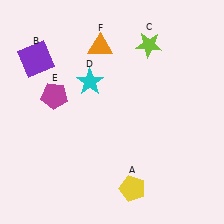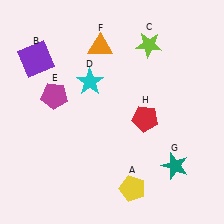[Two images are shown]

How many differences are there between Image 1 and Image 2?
There are 2 differences between the two images.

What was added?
A teal star (G), a red pentagon (H) were added in Image 2.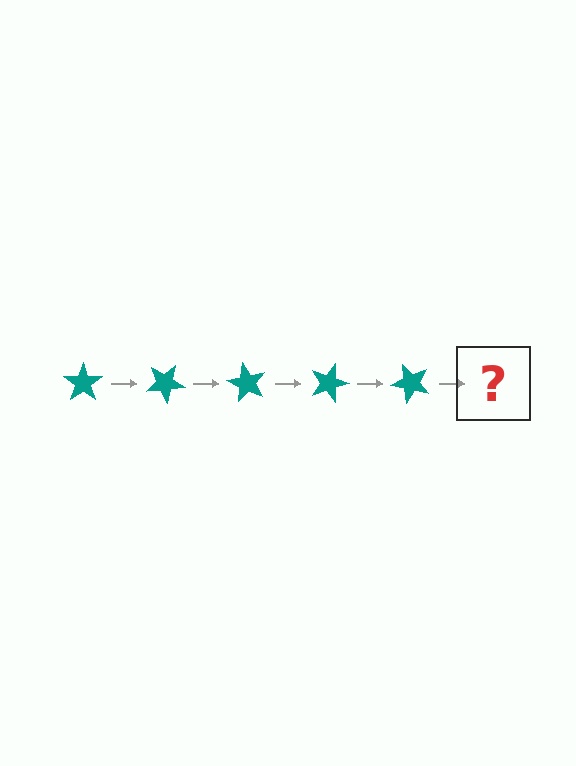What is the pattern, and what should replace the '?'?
The pattern is that the star rotates 30 degrees each step. The '?' should be a teal star rotated 150 degrees.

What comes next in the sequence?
The next element should be a teal star rotated 150 degrees.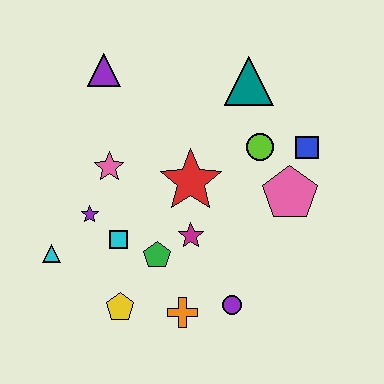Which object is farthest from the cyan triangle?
The blue square is farthest from the cyan triangle.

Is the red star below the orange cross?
No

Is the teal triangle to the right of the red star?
Yes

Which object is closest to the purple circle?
The orange cross is closest to the purple circle.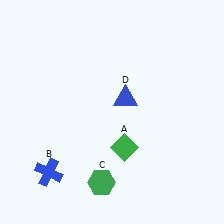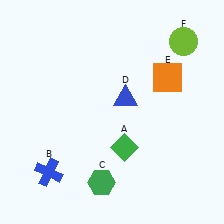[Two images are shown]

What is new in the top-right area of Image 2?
A lime circle (F) was added in the top-right area of Image 2.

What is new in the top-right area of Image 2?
An orange square (E) was added in the top-right area of Image 2.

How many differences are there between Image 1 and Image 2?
There are 2 differences between the two images.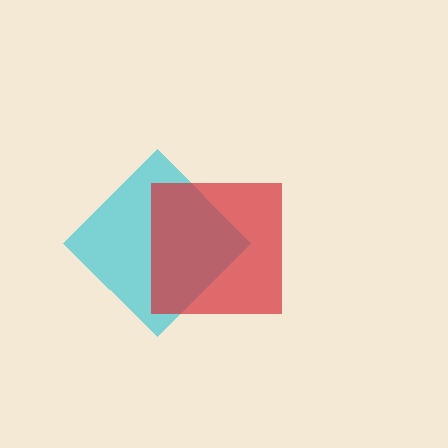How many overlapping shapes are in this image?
There are 2 overlapping shapes in the image.